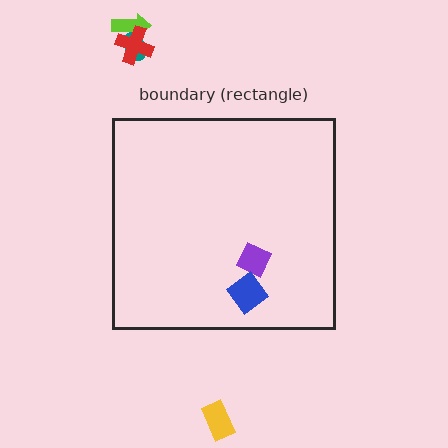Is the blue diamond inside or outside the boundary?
Inside.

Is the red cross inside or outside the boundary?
Outside.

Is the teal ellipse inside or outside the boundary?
Outside.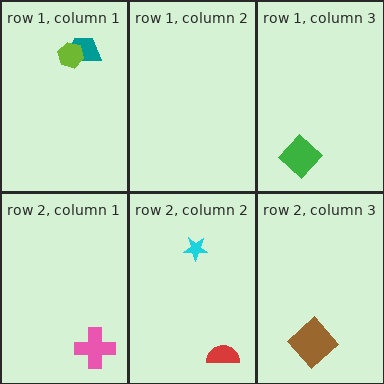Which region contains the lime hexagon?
The row 1, column 1 region.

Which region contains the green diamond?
The row 1, column 3 region.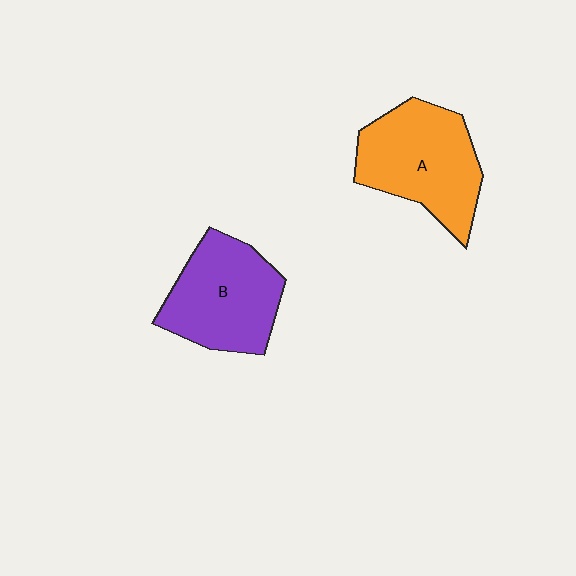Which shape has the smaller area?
Shape B (purple).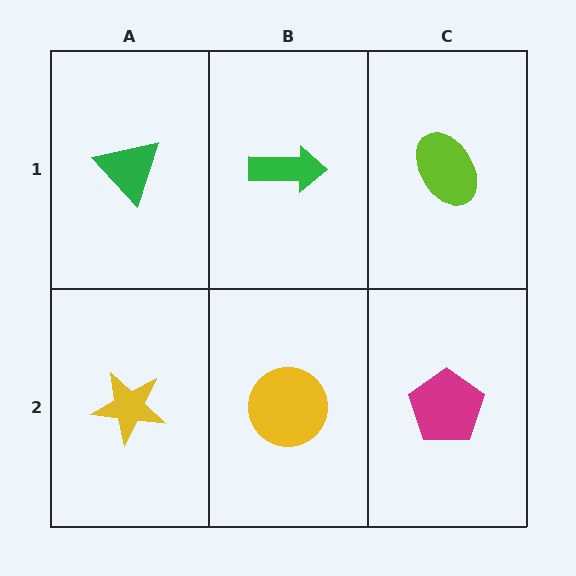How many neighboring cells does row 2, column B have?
3.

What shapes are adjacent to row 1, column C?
A magenta pentagon (row 2, column C), a green arrow (row 1, column B).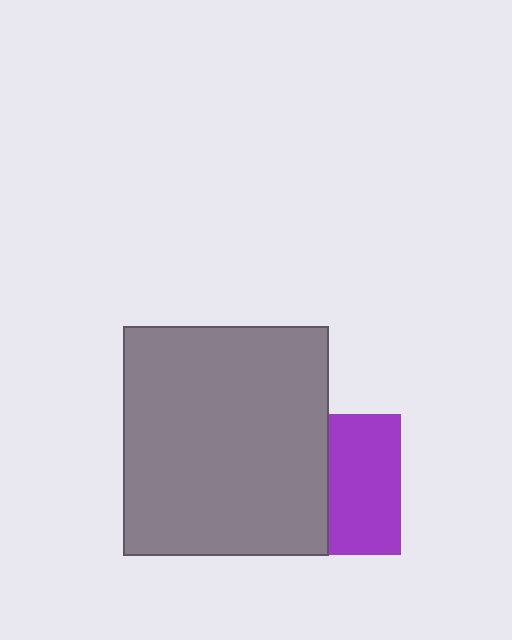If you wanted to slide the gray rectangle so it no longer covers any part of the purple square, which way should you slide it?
Slide it left — that is the most direct way to separate the two shapes.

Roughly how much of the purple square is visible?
About half of it is visible (roughly 51%).